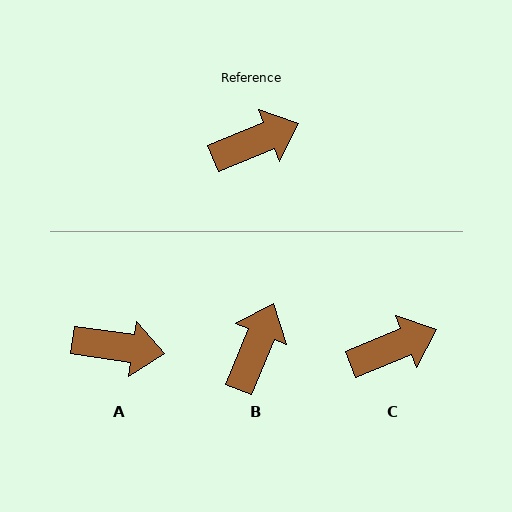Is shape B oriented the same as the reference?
No, it is off by about 45 degrees.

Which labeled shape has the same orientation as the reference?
C.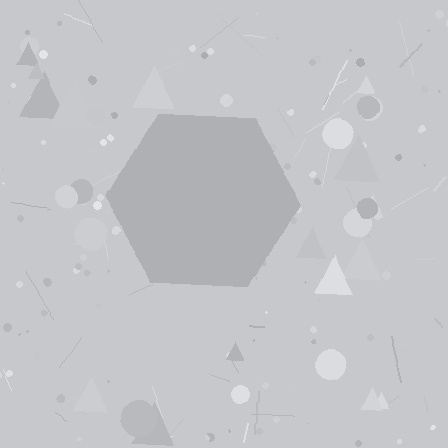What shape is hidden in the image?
A hexagon is hidden in the image.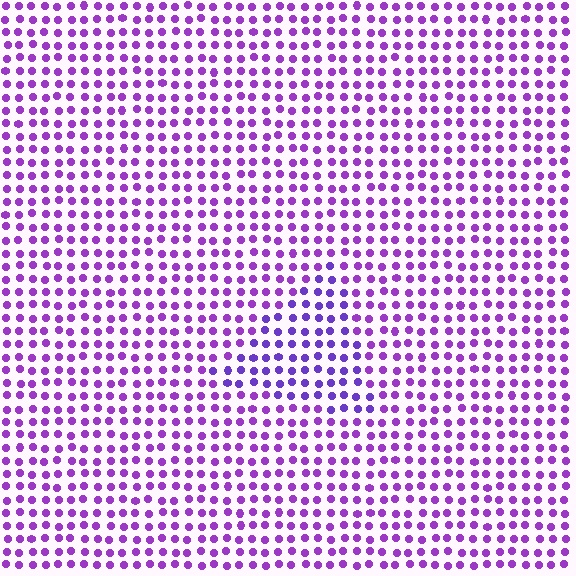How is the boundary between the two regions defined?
The boundary is defined purely by a slight shift in hue (about 21 degrees). Spacing, size, and orientation are identical on both sides.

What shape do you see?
I see a triangle.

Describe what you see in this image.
The image is filled with small purple elements in a uniform arrangement. A triangle-shaped region is visible where the elements are tinted to a slightly different hue, forming a subtle color boundary.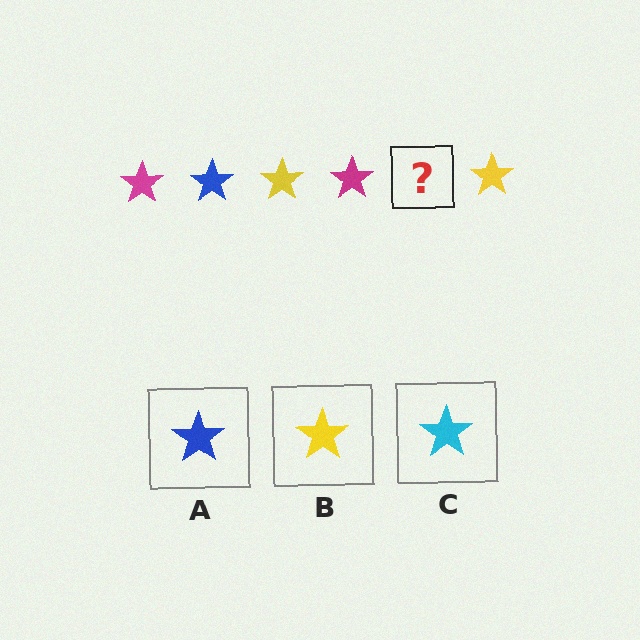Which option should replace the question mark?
Option A.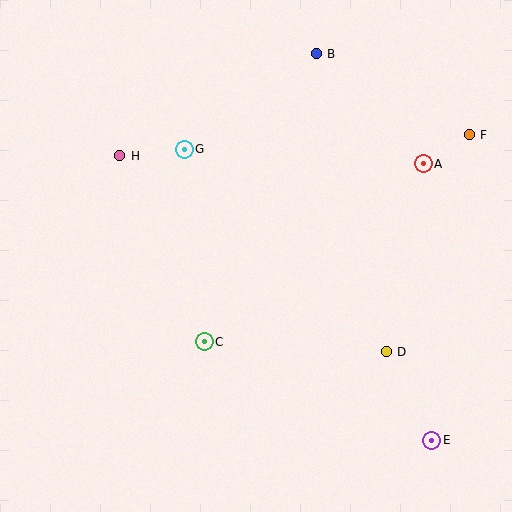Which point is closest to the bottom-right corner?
Point E is closest to the bottom-right corner.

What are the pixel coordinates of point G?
Point G is at (184, 149).